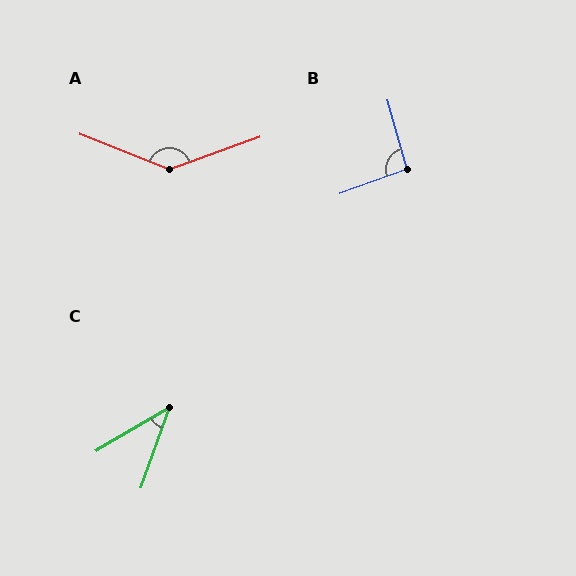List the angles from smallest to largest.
C (39°), B (94°), A (139°).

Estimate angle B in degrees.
Approximately 94 degrees.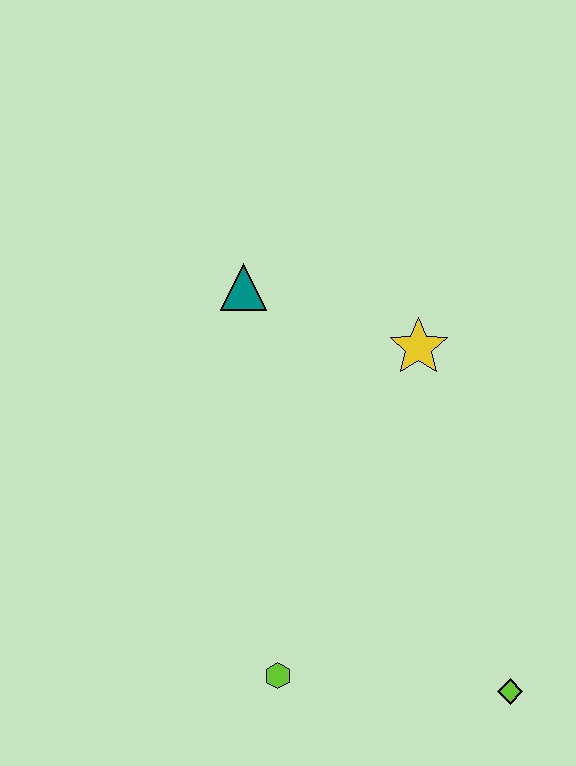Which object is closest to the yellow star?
The teal triangle is closest to the yellow star.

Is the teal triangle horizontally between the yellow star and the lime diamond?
No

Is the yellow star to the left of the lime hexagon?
No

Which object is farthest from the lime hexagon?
The teal triangle is farthest from the lime hexagon.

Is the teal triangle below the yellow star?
No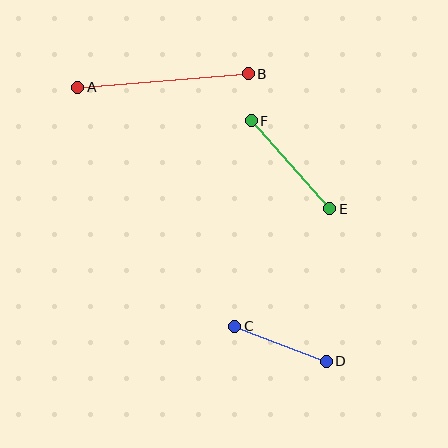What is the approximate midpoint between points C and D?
The midpoint is at approximately (281, 344) pixels.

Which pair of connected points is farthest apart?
Points A and B are farthest apart.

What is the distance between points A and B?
The distance is approximately 171 pixels.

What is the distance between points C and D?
The distance is approximately 98 pixels.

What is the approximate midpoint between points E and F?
The midpoint is at approximately (291, 165) pixels.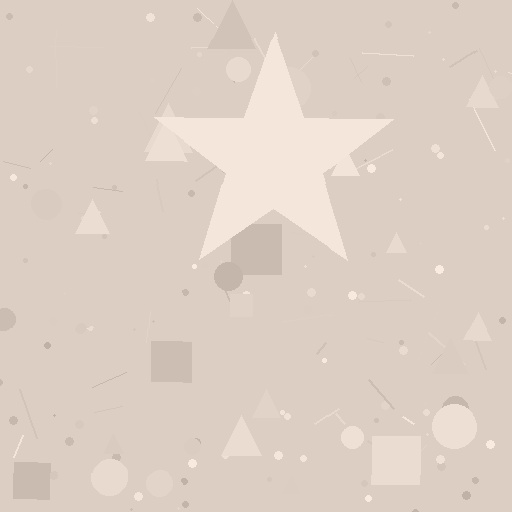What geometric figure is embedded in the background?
A star is embedded in the background.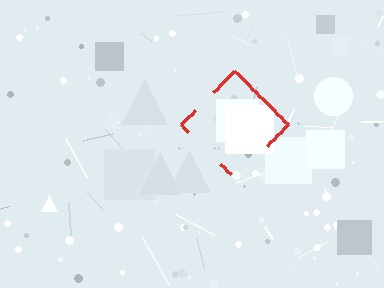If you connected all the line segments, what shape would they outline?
They would outline a diamond.